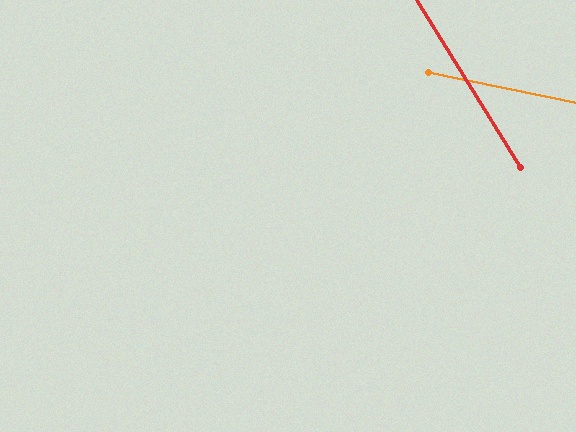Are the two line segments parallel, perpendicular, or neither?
Neither parallel nor perpendicular — they differ by about 47°.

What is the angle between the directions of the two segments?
Approximately 47 degrees.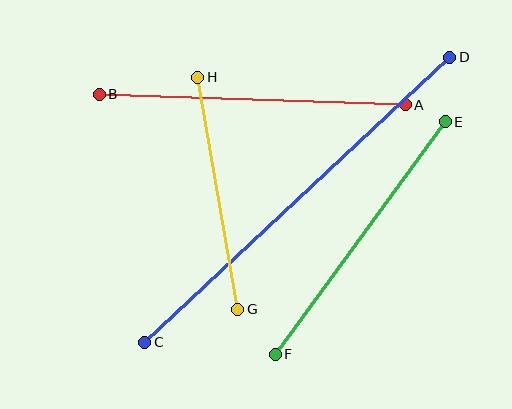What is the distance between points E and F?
The distance is approximately 288 pixels.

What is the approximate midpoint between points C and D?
The midpoint is at approximately (297, 200) pixels.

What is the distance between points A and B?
The distance is approximately 306 pixels.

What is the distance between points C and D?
The distance is approximately 418 pixels.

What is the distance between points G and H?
The distance is approximately 235 pixels.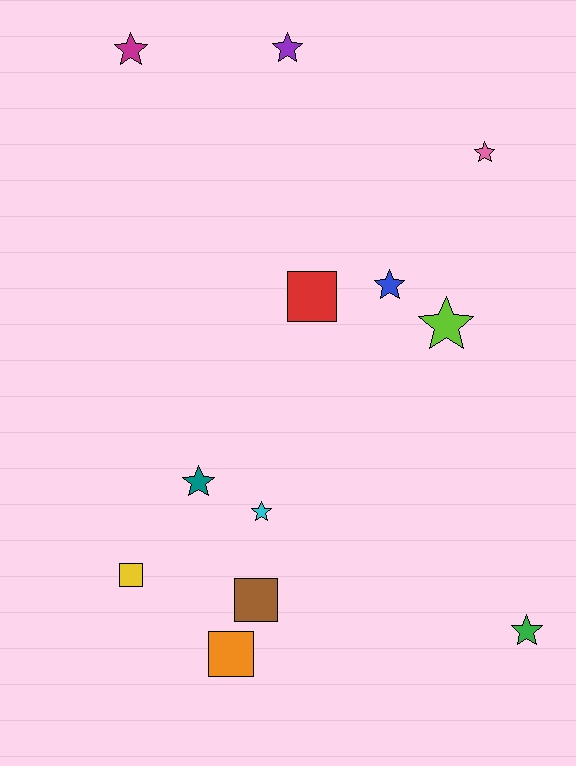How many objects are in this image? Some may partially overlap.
There are 12 objects.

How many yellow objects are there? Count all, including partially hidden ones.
There is 1 yellow object.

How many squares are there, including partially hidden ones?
There are 4 squares.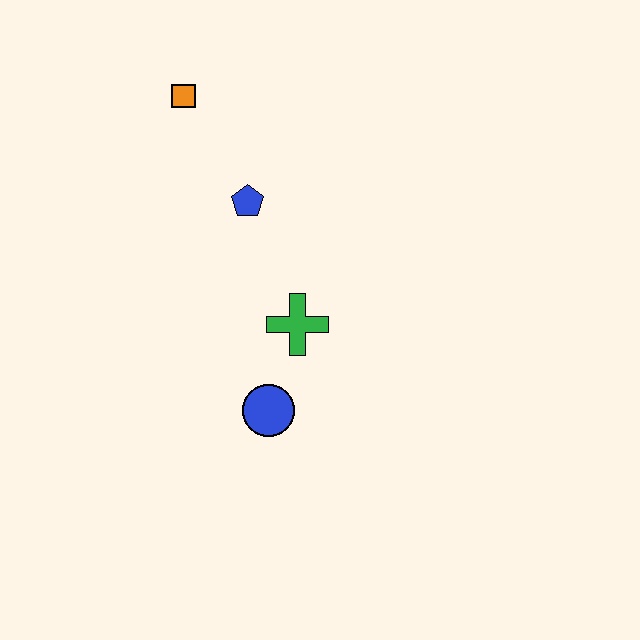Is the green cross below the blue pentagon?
Yes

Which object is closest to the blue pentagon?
The orange square is closest to the blue pentagon.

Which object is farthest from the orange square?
The blue circle is farthest from the orange square.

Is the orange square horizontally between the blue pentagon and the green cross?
No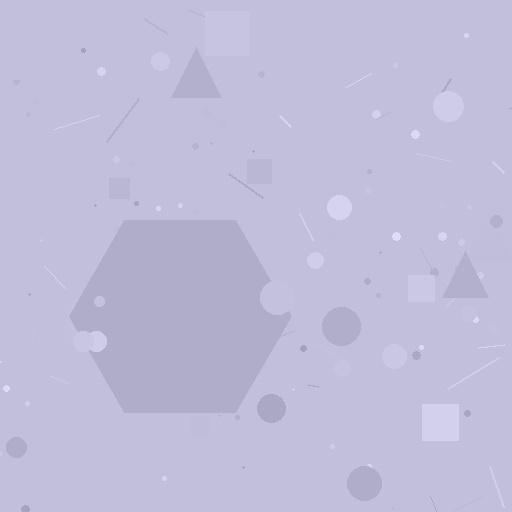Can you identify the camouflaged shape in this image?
The camouflaged shape is a hexagon.